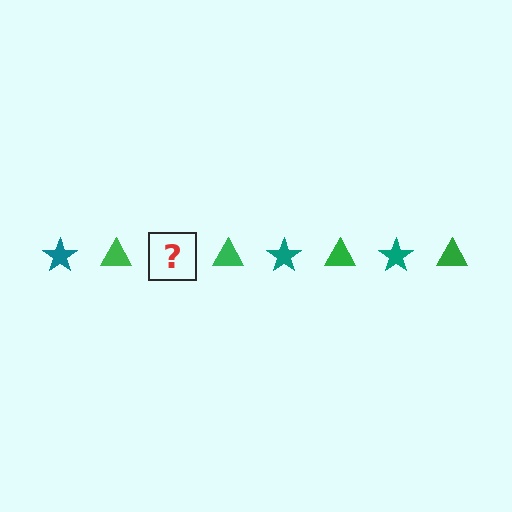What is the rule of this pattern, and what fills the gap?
The rule is that the pattern alternates between teal star and green triangle. The gap should be filled with a teal star.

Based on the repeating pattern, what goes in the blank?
The blank should be a teal star.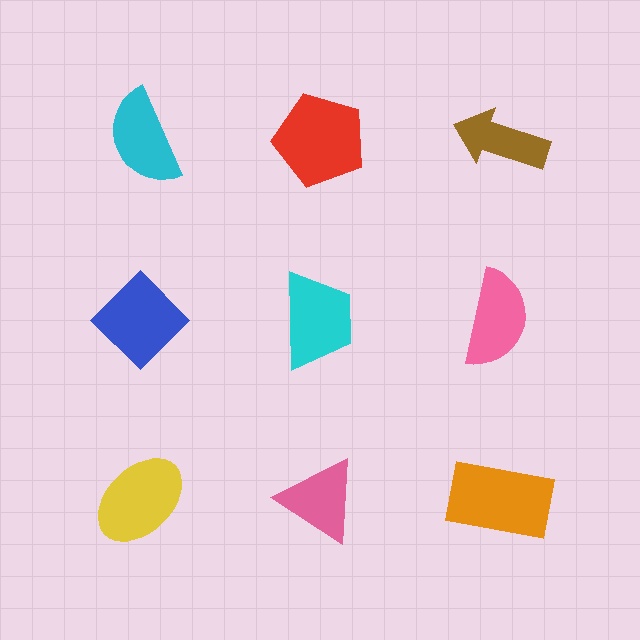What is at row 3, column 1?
A yellow ellipse.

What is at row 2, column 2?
A cyan trapezoid.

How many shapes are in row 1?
3 shapes.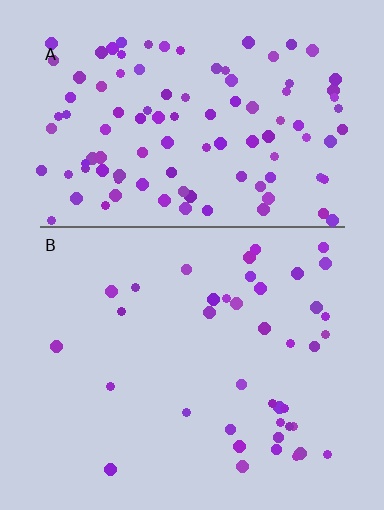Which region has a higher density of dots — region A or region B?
A (the top).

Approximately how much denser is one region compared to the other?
Approximately 2.7× — region A over region B.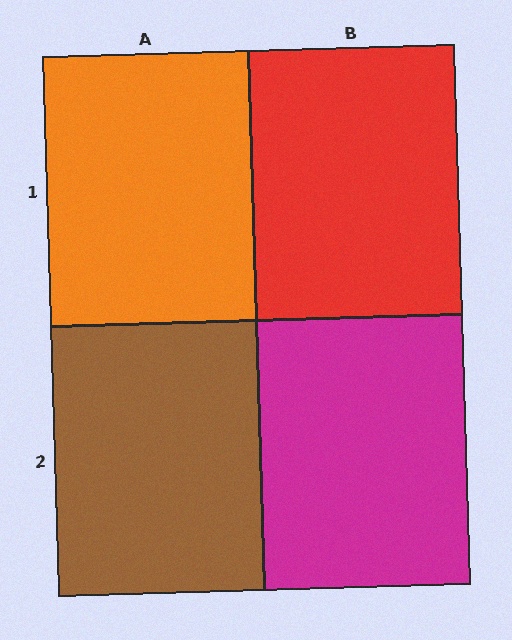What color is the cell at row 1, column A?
Orange.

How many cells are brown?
1 cell is brown.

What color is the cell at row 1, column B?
Red.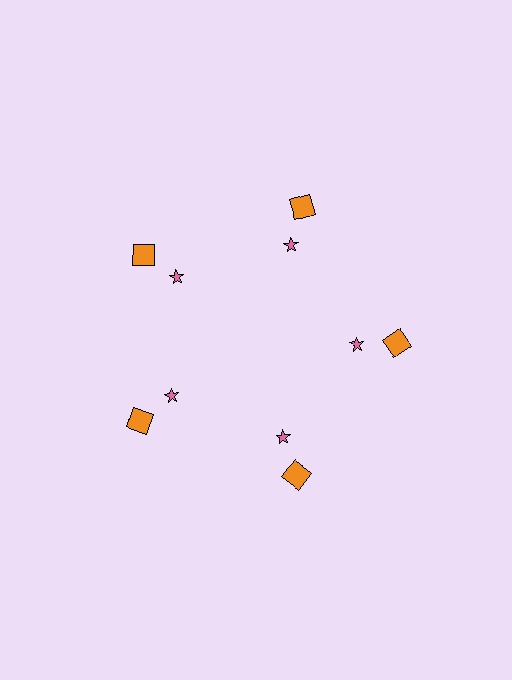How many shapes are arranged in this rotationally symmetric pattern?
There are 10 shapes, arranged in 5 groups of 2.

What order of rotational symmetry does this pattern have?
This pattern has 5-fold rotational symmetry.